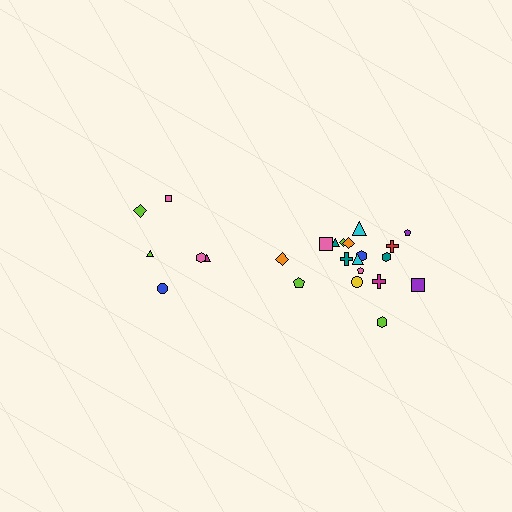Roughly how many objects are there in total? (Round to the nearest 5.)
Roughly 25 objects in total.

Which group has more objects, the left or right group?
The right group.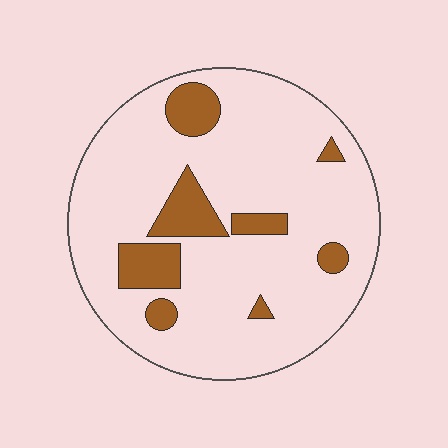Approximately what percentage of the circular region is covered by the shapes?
Approximately 15%.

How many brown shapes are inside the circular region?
8.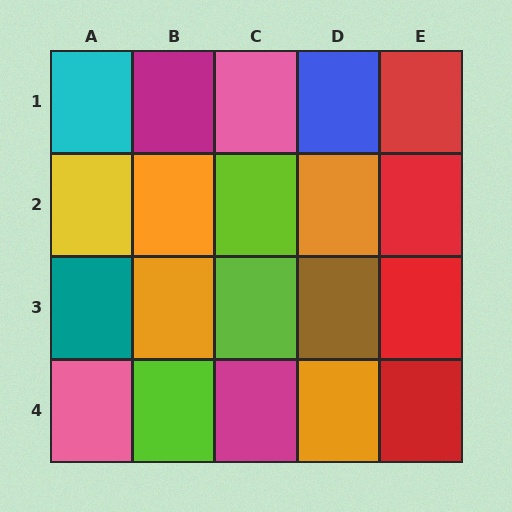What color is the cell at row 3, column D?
Brown.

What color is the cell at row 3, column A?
Teal.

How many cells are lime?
3 cells are lime.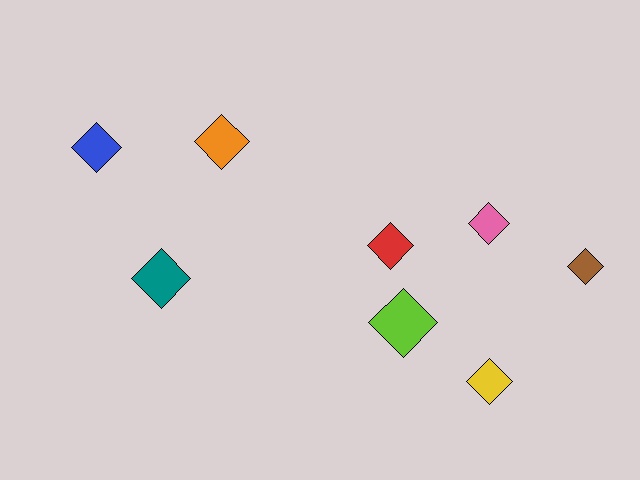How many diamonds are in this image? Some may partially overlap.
There are 8 diamonds.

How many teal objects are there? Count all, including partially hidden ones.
There is 1 teal object.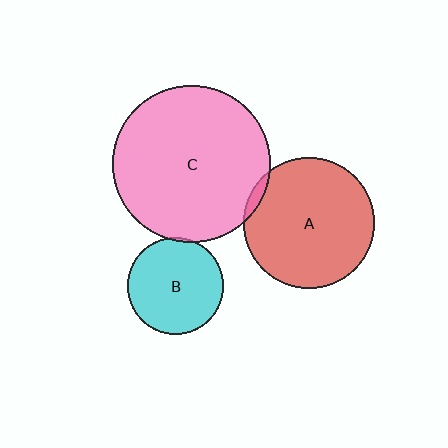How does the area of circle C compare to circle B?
Approximately 2.7 times.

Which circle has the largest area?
Circle C (pink).